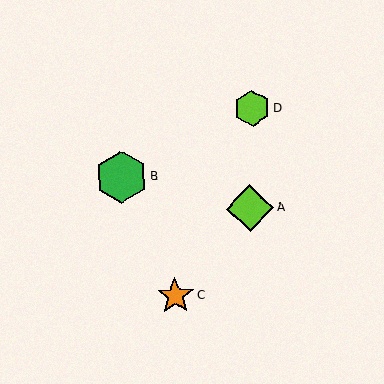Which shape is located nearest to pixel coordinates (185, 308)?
The orange star (labeled C) at (175, 296) is nearest to that location.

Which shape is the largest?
The green hexagon (labeled B) is the largest.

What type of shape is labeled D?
Shape D is a lime hexagon.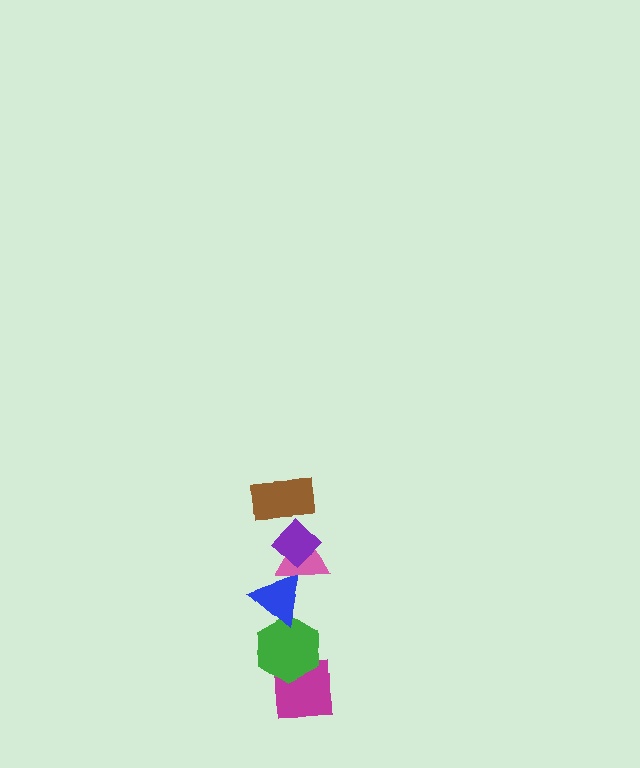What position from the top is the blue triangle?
The blue triangle is 4th from the top.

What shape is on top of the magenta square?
The green hexagon is on top of the magenta square.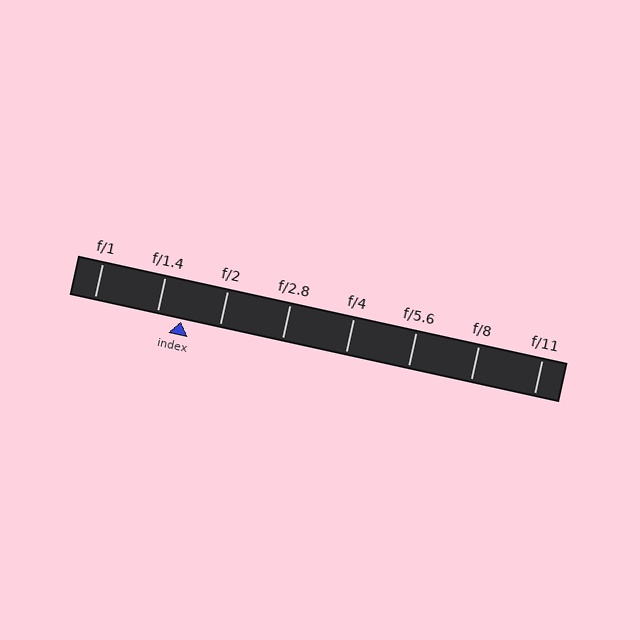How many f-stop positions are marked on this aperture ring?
There are 8 f-stop positions marked.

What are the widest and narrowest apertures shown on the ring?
The widest aperture shown is f/1 and the narrowest is f/11.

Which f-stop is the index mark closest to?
The index mark is closest to f/1.4.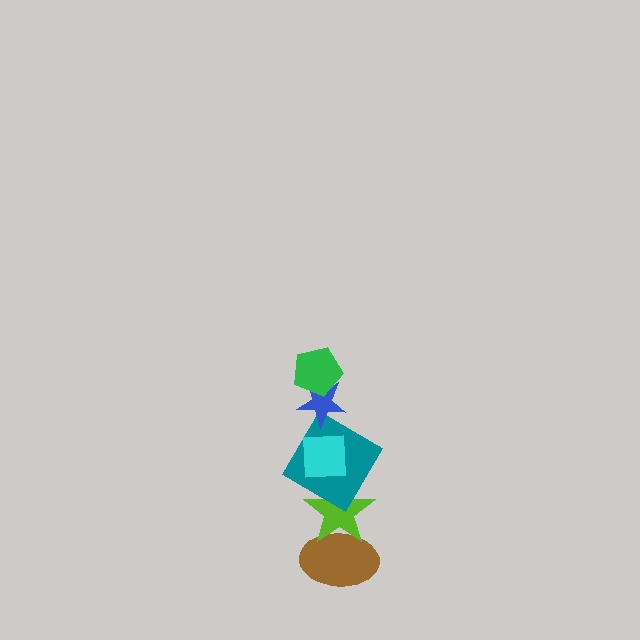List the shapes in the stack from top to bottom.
From top to bottom: the green pentagon, the blue star, the cyan square, the teal diamond, the lime star, the brown ellipse.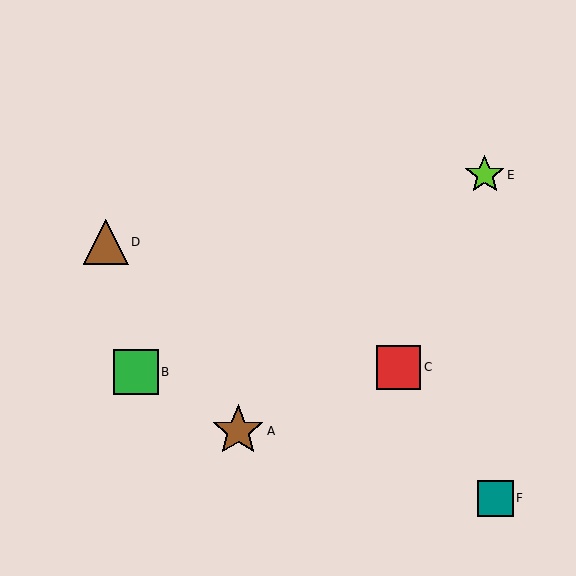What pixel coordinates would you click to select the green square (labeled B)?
Click at (136, 372) to select the green square B.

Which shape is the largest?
The brown star (labeled A) is the largest.